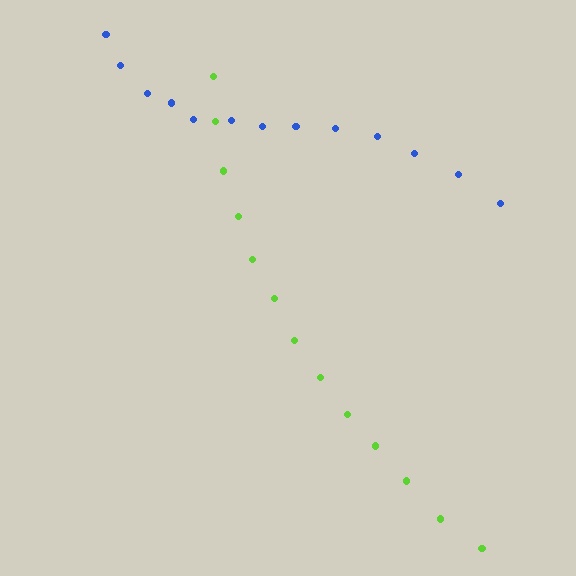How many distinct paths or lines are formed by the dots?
There are 2 distinct paths.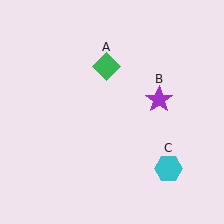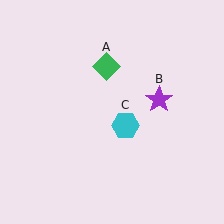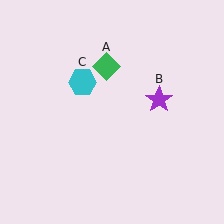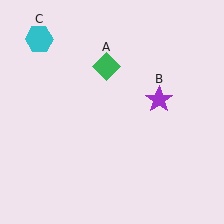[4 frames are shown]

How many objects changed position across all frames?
1 object changed position: cyan hexagon (object C).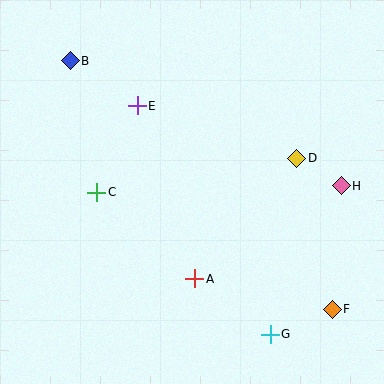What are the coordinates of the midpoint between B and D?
The midpoint between B and D is at (184, 109).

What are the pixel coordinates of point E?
Point E is at (137, 106).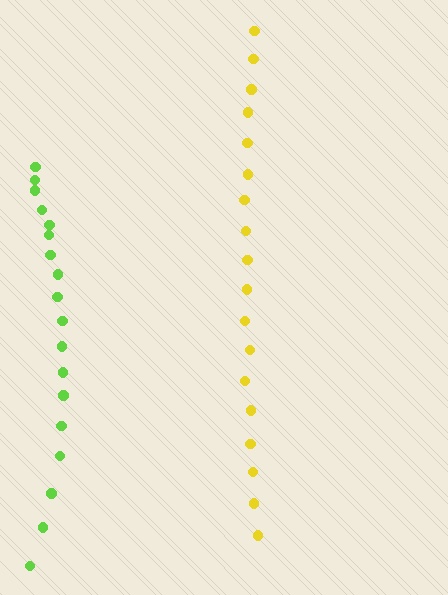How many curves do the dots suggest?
There are 2 distinct paths.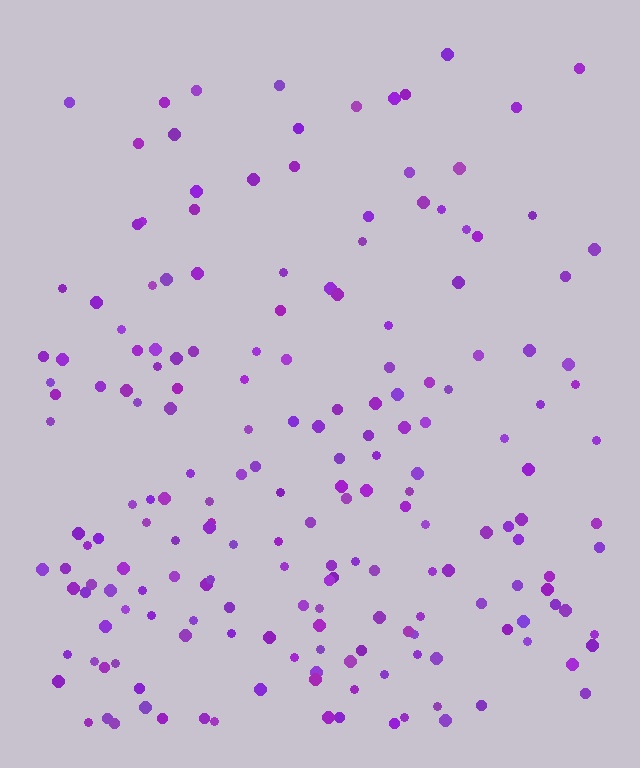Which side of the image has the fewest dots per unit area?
The top.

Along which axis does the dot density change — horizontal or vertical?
Vertical.